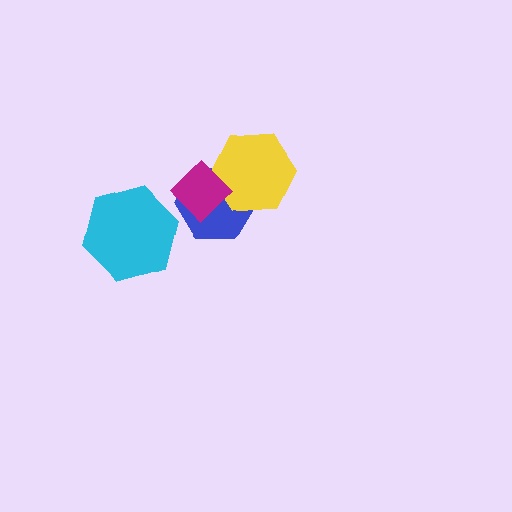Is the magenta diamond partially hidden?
No, no other shape covers it.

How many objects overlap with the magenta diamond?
2 objects overlap with the magenta diamond.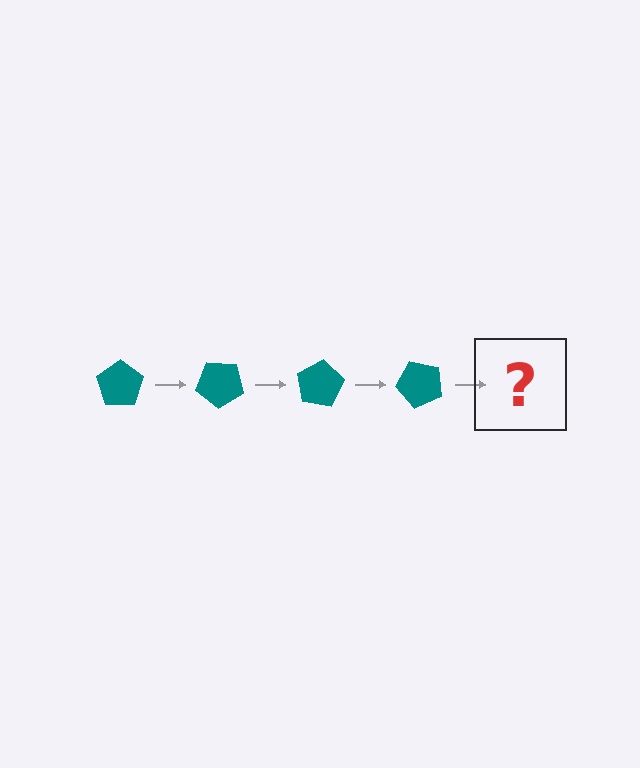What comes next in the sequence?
The next element should be a teal pentagon rotated 160 degrees.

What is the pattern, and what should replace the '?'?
The pattern is that the pentagon rotates 40 degrees each step. The '?' should be a teal pentagon rotated 160 degrees.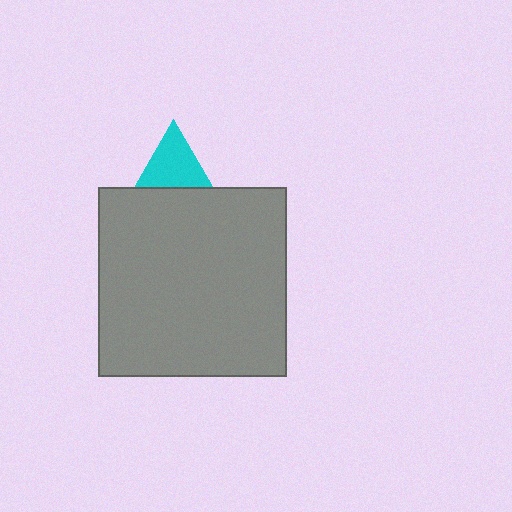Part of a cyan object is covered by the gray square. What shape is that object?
It is a triangle.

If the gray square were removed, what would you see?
You would see the complete cyan triangle.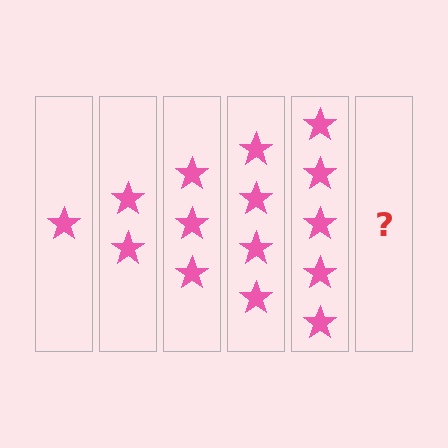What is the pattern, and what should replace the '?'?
The pattern is that each step adds one more star. The '?' should be 6 stars.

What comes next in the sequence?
The next element should be 6 stars.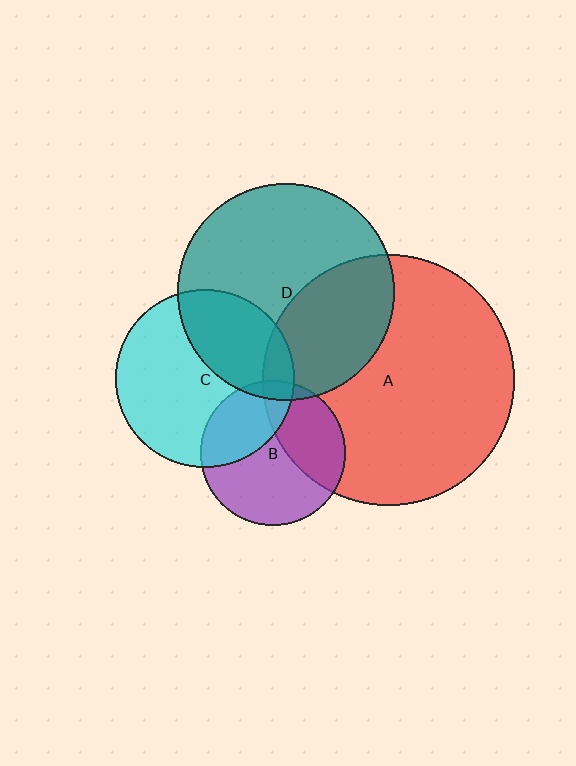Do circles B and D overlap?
Yes.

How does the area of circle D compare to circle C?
Approximately 1.5 times.